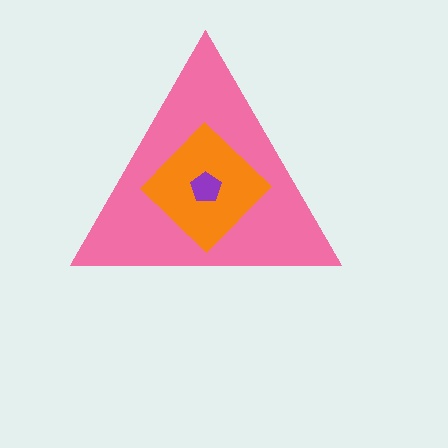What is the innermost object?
The purple pentagon.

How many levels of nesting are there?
3.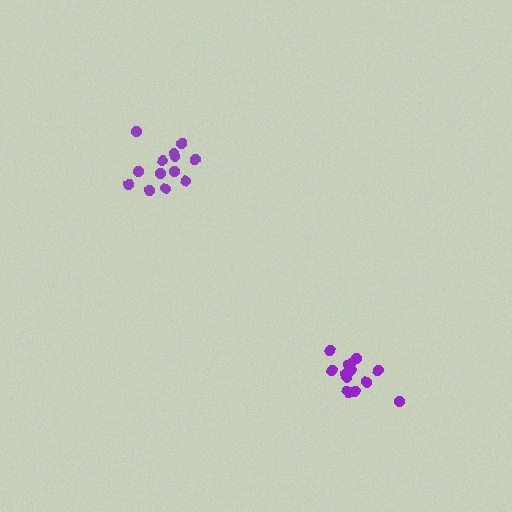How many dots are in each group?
Group 1: 13 dots, Group 2: 14 dots (27 total).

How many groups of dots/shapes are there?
There are 2 groups.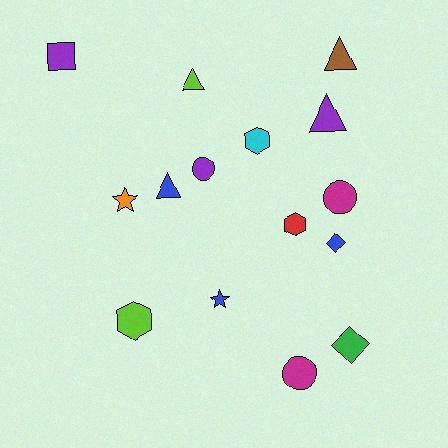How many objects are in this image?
There are 15 objects.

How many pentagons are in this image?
There are no pentagons.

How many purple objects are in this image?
There are 3 purple objects.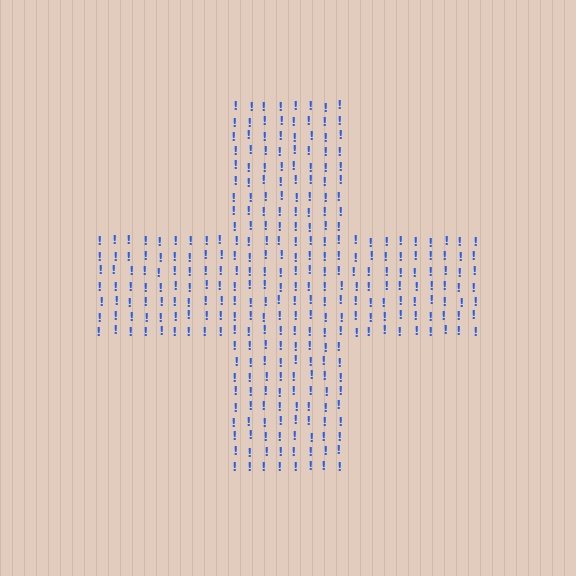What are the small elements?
The small elements are exclamation marks.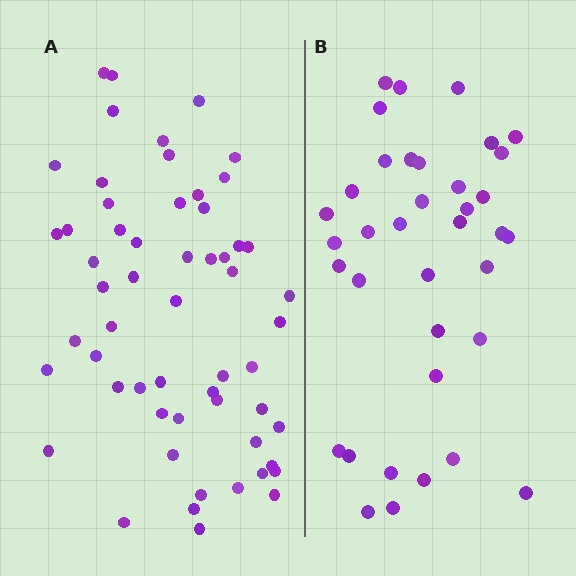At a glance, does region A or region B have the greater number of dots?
Region A (the left region) has more dots.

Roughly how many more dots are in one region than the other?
Region A has approximately 20 more dots than region B.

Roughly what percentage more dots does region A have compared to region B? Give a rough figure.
About 55% more.